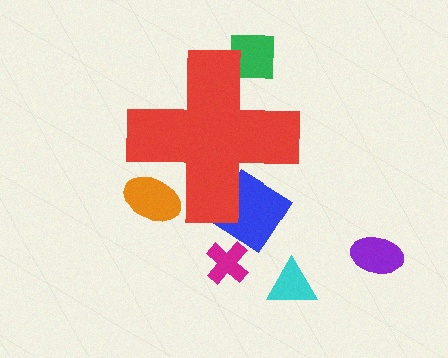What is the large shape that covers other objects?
A red cross.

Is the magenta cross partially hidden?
No, the magenta cross is fully visible.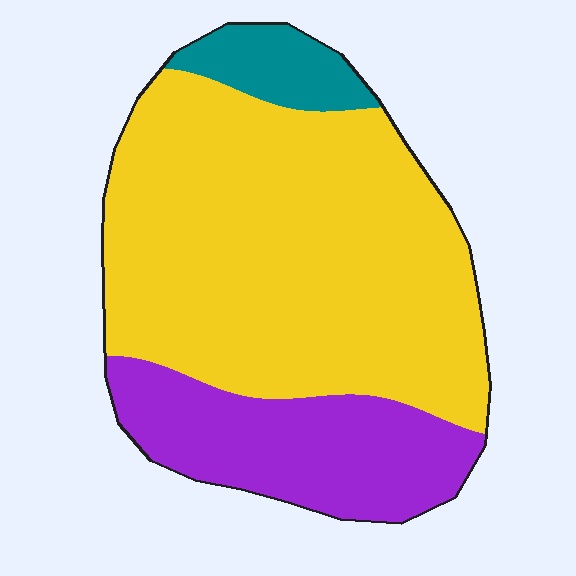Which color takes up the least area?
Teal, at roughly 10%.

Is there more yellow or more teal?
Yellow.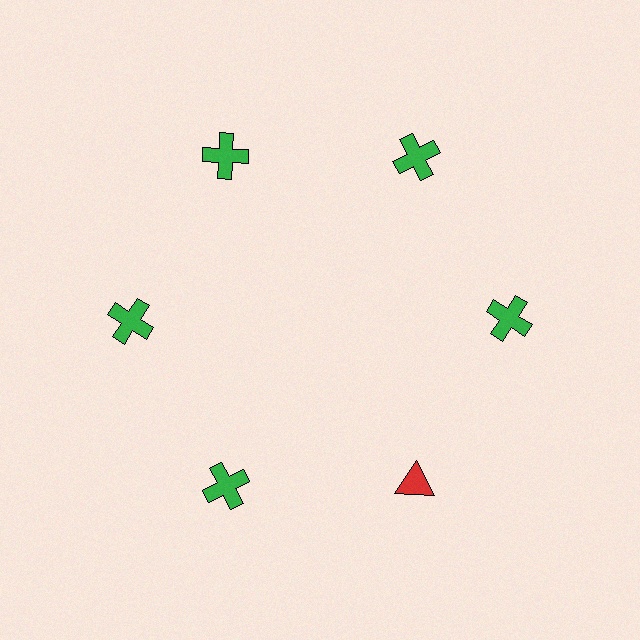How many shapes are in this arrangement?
There are 6 shapes arranged in a ring pattern.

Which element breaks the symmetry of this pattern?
The red triangle at roughly the 5 o'clock position breaks the symmetry. All other shapes are green crosses.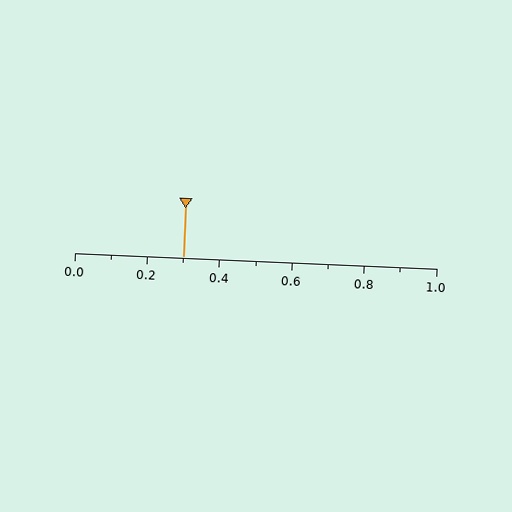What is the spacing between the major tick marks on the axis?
The major ticks are spaced 0.2 apart.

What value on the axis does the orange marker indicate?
The marker indicates approximately 0.3.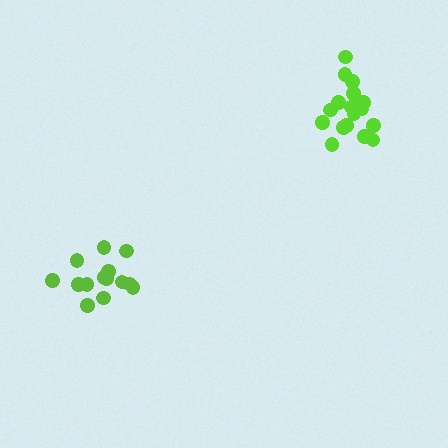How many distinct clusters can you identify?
There are 2 distinct clusters.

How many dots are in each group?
Group 1: 18 dots, Group 2: 14 dots (32 total).